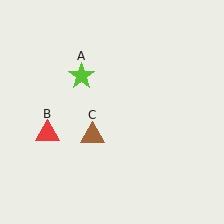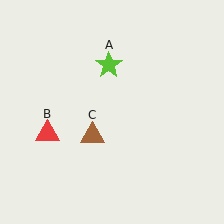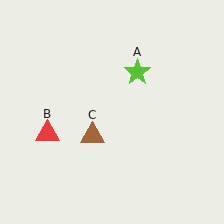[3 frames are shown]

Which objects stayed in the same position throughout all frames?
Red triangle (object B) and brown triangle (object C) remained stationary.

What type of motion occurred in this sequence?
The lime star (object A) rotated clockwise around the center of the scene.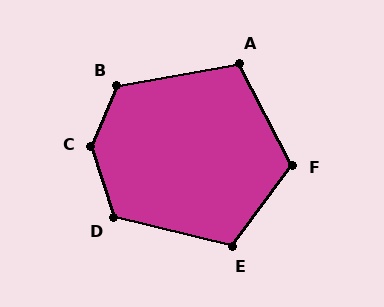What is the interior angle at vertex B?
Approximately 123 degrees (obtuse).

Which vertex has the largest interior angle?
C, at approximately 139 degrees.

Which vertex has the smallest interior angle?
A, at approximately 108 degrees.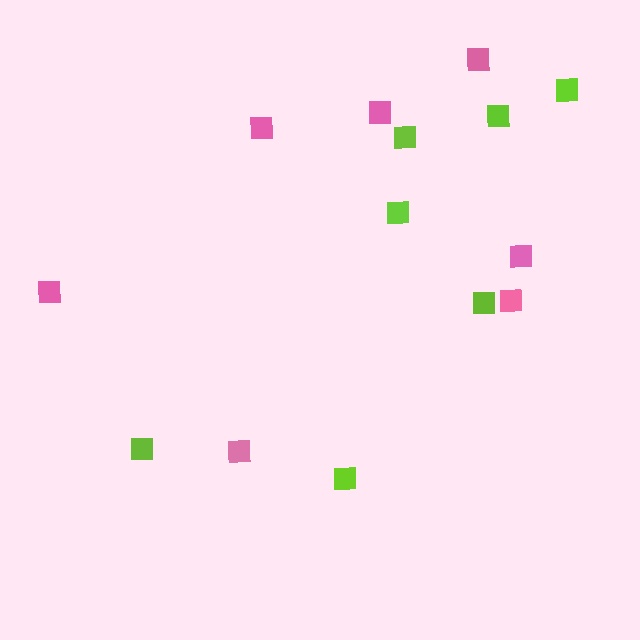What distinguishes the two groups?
There are 2 groups: one group of pink squares (7) and one group of lime squares (7).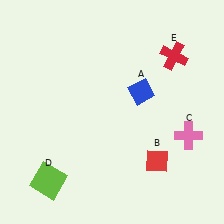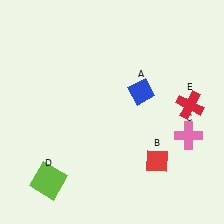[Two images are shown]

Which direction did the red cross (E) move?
The red cross (E) moved down.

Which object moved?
The red cross (E) moved down.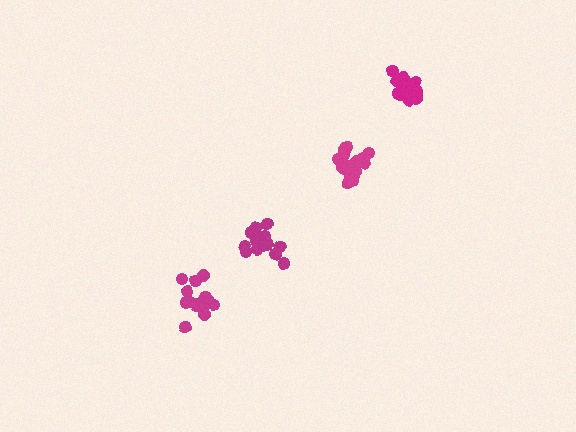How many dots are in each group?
Group 1: 18 dots, Group 2: 16 dots, Group 3: 18 dots, Group 4: 15 dots (67 total).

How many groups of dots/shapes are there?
There are 4 groups.